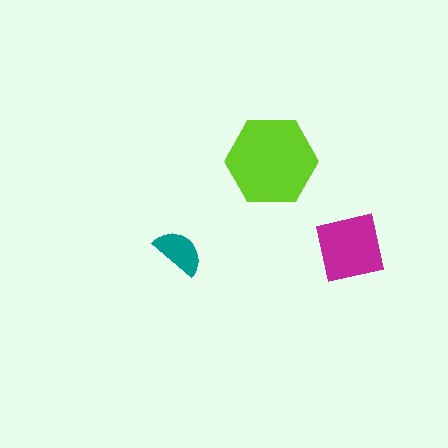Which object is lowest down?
The teal semicircle is bottommost.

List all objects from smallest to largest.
The teal semicircle, the magenta square, the lime hexagon.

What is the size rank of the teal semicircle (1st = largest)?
3rd.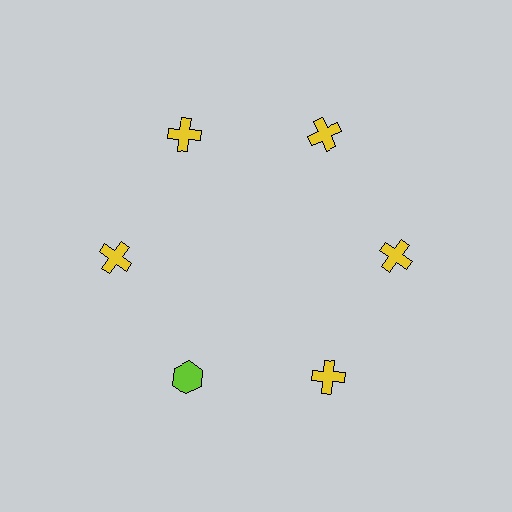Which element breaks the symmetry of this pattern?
The lime hexagon at roughly the 7 o'clock position breaks the symmetry. All other shapes are yellow crosses.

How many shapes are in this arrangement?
There are 6 shapes arranged in a ring pattern.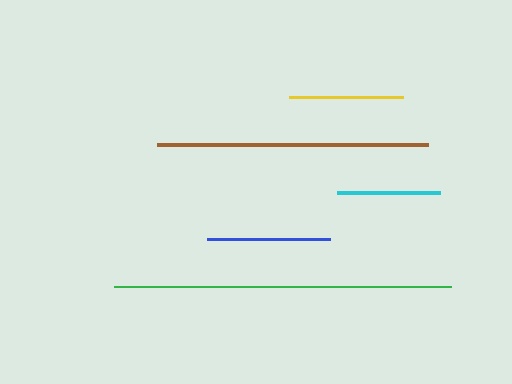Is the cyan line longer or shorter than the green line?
The green line is longer than the cyan line.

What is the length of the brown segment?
The brown segment is approximately 271 pixels long.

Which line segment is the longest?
The green line is the longest at approximately 337 pixels.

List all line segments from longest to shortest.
From longest to shortest: green, brown, blue, yellow, cyan.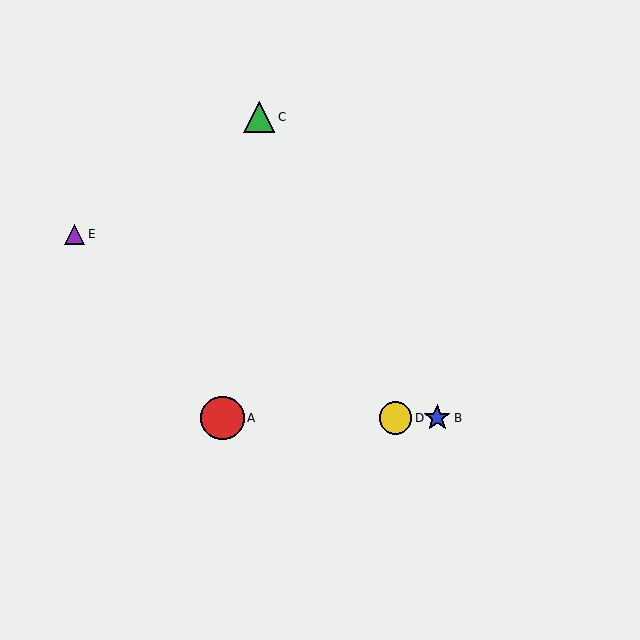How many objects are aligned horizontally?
3 objects (A, B, D) are aligned horizontally.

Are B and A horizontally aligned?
Yes, both are at y≈418.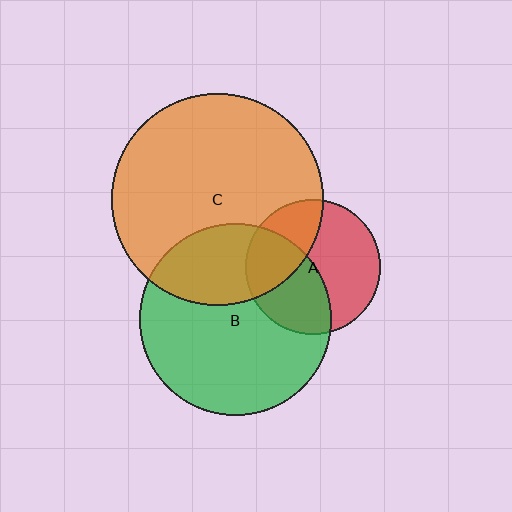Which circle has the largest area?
Circle C (orange).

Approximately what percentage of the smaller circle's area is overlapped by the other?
Approximately 35%.